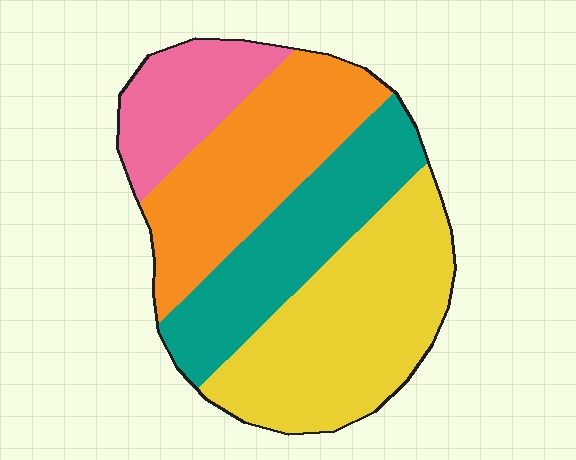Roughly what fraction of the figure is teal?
Teal covers around 25% of the figure.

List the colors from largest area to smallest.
From largest to smallest: yellow, orange, teal, pink.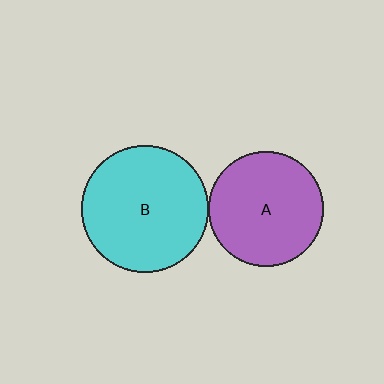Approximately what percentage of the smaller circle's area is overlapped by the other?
Approximately 5%.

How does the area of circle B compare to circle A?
Approximately 1.2 times.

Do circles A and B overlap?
Yes.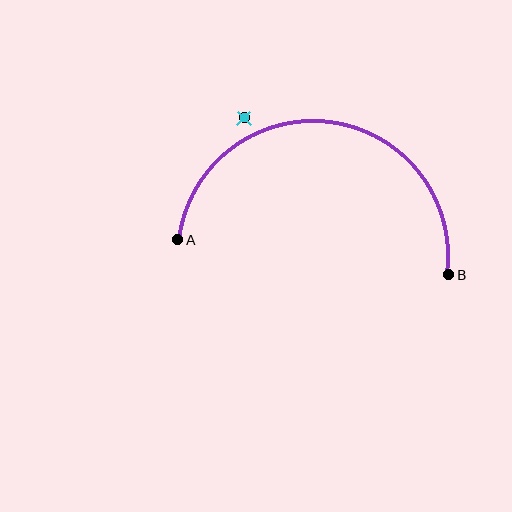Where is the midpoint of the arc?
The arc midpoint is the point on the curve farthest from the straight line joining A and B. It sits above that line.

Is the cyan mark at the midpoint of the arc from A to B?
No — the cyan mark does not lie on the arc at all. It sits slightly outside the curve.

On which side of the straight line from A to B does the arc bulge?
The arc bulges above the straight line connecting A and B.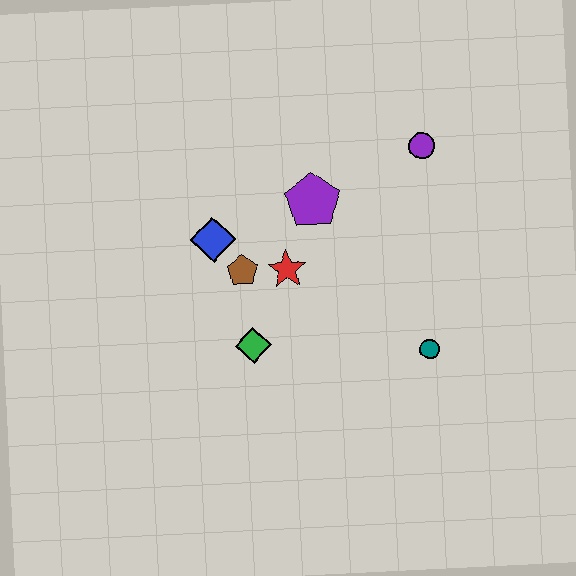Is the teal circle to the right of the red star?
Yes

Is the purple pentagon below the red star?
No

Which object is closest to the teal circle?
The red star is closest to the teal circle.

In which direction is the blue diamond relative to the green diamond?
The blue diamond is above the green diamond.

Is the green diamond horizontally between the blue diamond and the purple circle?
Yes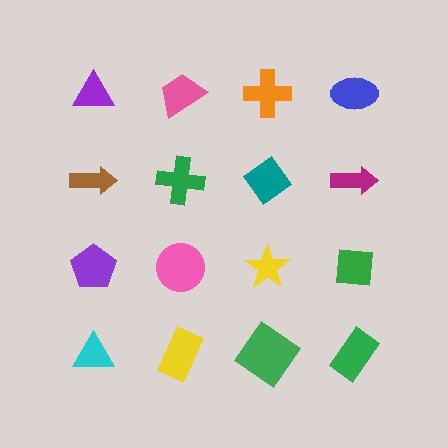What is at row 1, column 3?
An orange cross.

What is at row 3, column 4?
A green square.